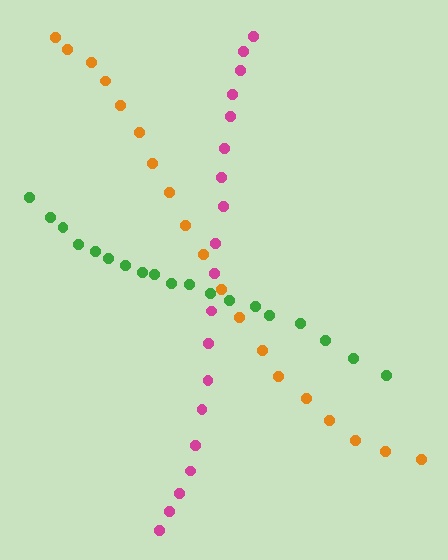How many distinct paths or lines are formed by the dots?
There are 3 distinct paths.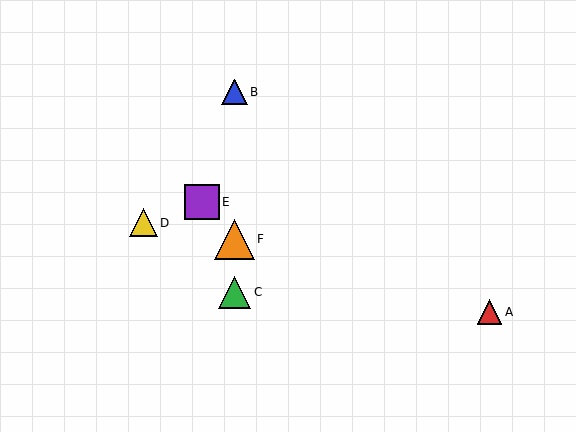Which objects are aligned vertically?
Objects B, C, F are aligned vertically.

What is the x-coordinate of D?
Object D is at x≈143.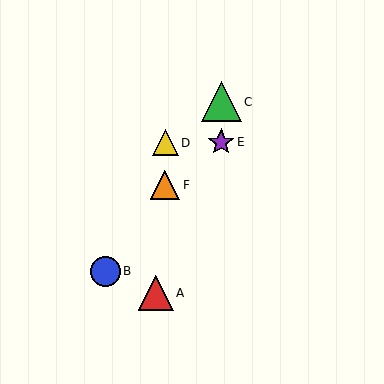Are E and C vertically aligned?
Yes, both are at x≈221.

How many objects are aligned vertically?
2 objects (C, E) are aligned vertically.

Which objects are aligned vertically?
Objects C, E are aligned vertically.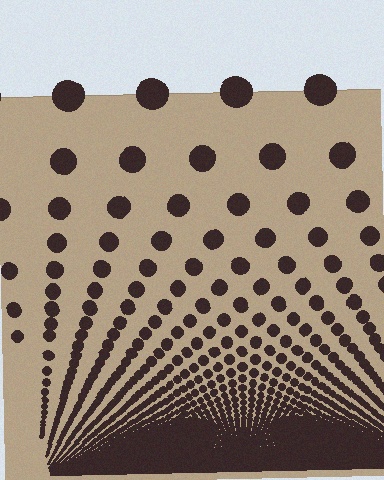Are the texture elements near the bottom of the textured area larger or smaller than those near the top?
Smaller. The gradient is inverted — elements near the bottom are smaller and denser.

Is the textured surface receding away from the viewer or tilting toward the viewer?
The surface appears to tilt toward the viewer. Texture elements get larger and sparser toward the top.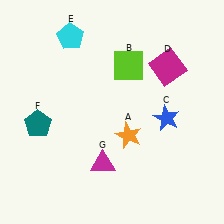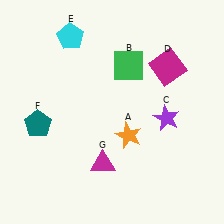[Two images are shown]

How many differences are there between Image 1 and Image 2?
There are 2 differences between the two images.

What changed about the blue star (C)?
In Image 1, C is blue. In Image 2, it changed to purple.